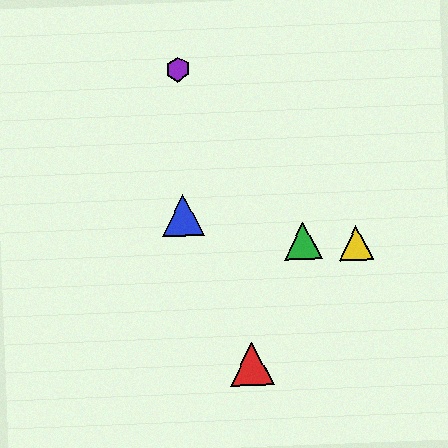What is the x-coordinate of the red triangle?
The red triangle is at x≈252.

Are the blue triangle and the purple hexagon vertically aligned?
Yes, both are at x≈183.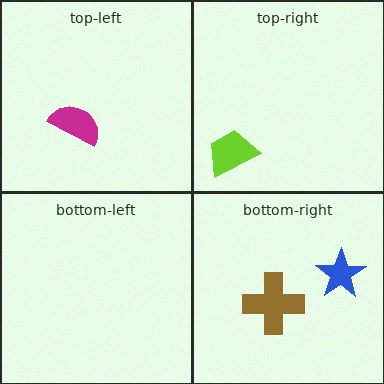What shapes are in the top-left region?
The magenta semicircle.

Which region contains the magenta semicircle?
The top-left region.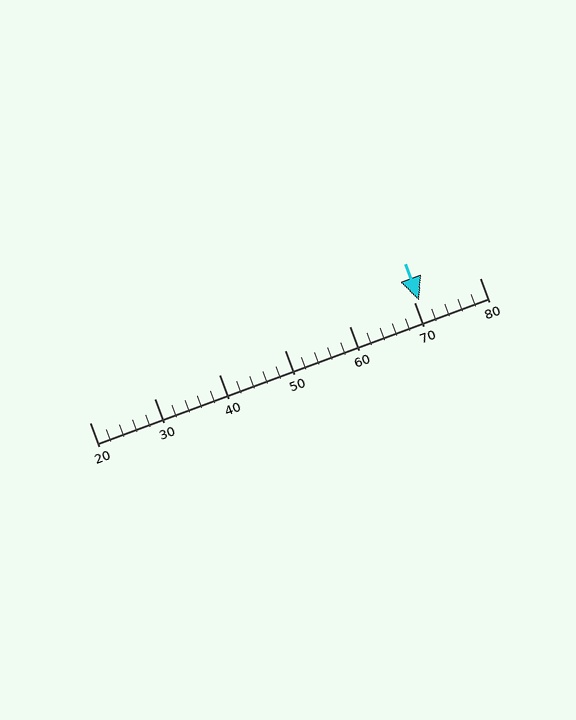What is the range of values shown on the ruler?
The ruler shows values from 20 to 80.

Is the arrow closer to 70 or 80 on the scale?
The arrow is closer to 70.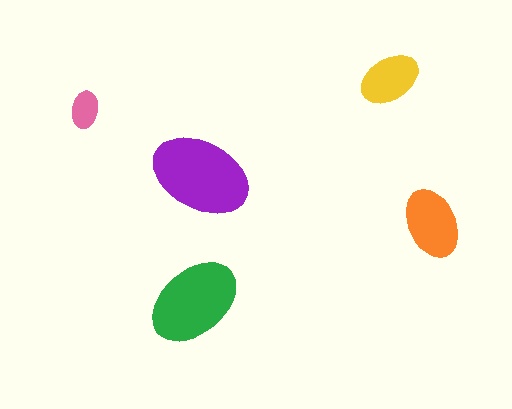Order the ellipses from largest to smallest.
the purple one, the green one, the orange one, the yellow one, the pink one.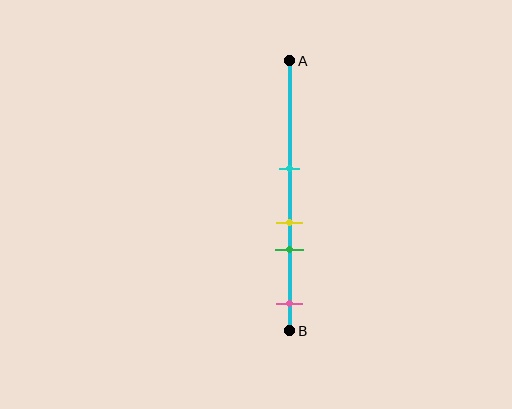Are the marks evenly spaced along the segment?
No, the marks are not evenly spaced.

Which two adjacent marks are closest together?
The yellow and green marks are the closest adjacent pair.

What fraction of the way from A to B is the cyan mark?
The cyan mark is approximately 40% (0.4) of the way from A to B.